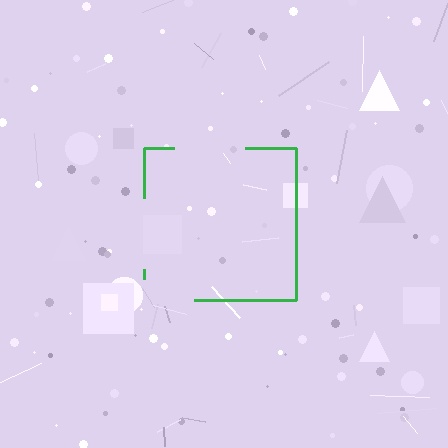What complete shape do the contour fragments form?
The contour fragments form a square.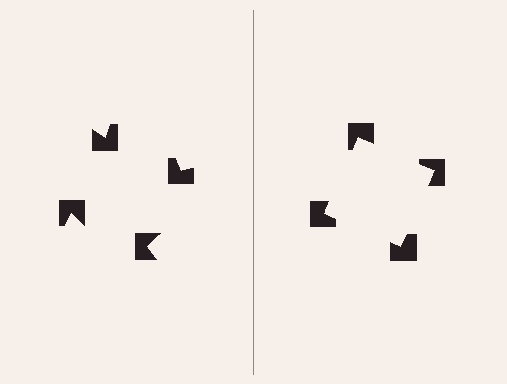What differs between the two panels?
The notched squares are positioned identically on both sides; only the wedge orientations differ. On the right they align to a square; on the left they are misaligned.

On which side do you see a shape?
An illusory square appears on the right side. On the left side the wedge cuts are rotated, so no coherent shape forms.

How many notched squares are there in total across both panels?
8 — 4 on each side.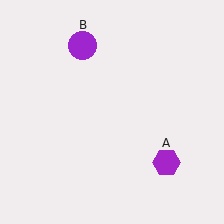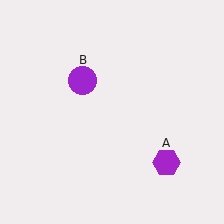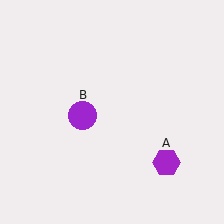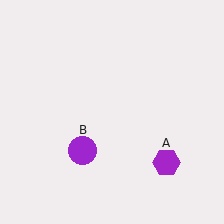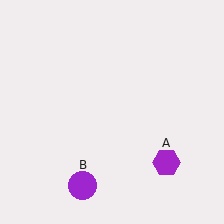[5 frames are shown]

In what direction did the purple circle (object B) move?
The purple circle (object B) moved down.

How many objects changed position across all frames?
1 object changed position: purple circle (object B).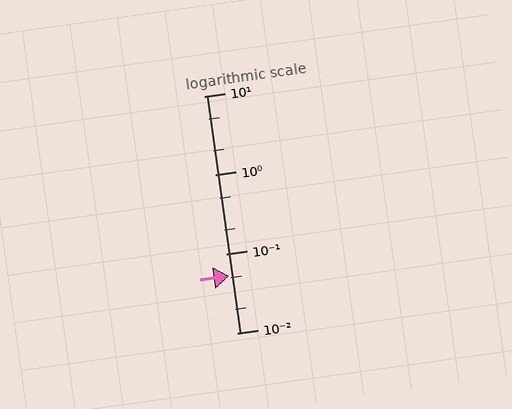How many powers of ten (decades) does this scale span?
The scale spans 3 decades, from 0.01 to 10.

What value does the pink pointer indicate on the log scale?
The pointer indicates approximately 0.052.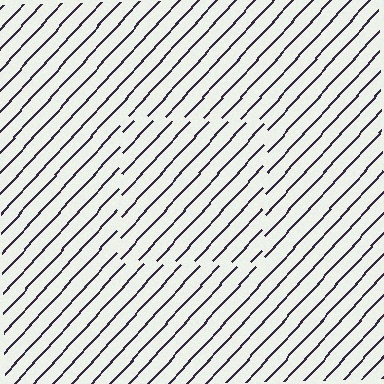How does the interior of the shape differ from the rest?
The interior of the shape contains the same grating, shifted by half a period — the contour is defined by the phase discontinuity where line-ends from the inner and outer gratings abut.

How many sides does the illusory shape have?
4 sides — the line-ends trace a square.